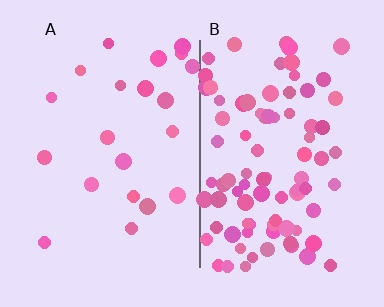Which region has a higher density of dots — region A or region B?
B (the right).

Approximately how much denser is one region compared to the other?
Approximately 4.1× — region B over region A.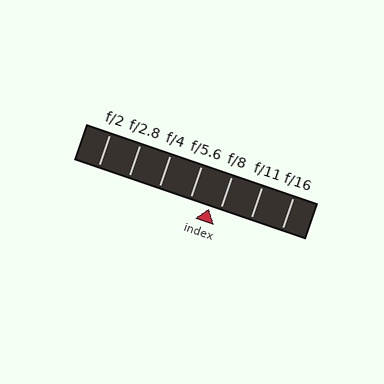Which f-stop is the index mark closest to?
The index mark is closest to f/8.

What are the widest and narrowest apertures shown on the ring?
The widest aperture shown is f/2 and the narrowest is f/16.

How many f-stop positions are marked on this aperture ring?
There are 7 f-stop positions marked.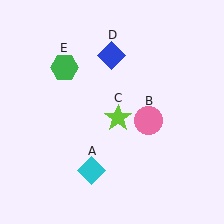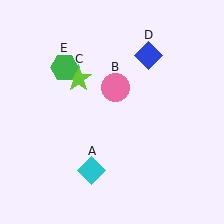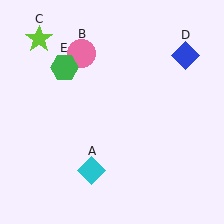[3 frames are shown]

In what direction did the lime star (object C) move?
The lime star (object C) moved up and to the left.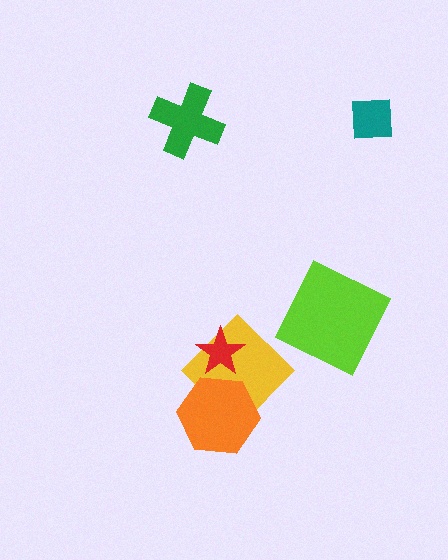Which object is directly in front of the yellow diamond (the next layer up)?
The orange hexagon is directly in front of the yellow diamond.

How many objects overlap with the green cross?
0 objects overlap with the green cross.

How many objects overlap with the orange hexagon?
1 object overlaps with the orange hexagon.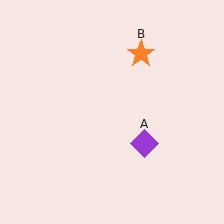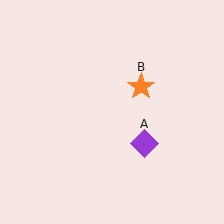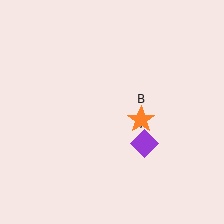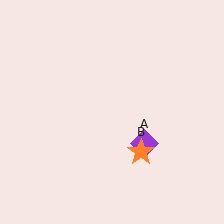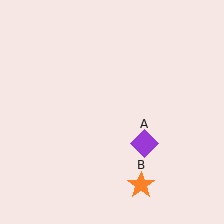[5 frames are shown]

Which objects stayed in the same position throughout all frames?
Purple diamond (object A) remained stationary.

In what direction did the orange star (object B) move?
The orange star (object B) moved down.